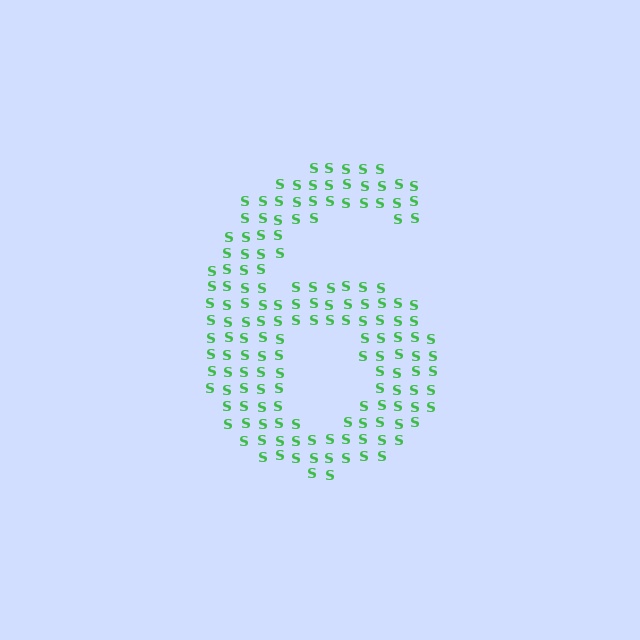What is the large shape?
The large shape is the digit 6.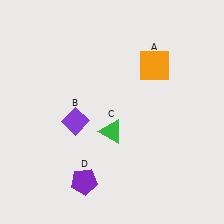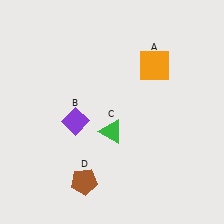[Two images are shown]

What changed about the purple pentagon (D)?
In Image 1, D is purple. In Image 2, it changed to brown.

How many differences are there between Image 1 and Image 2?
There is 1 difference between the two images.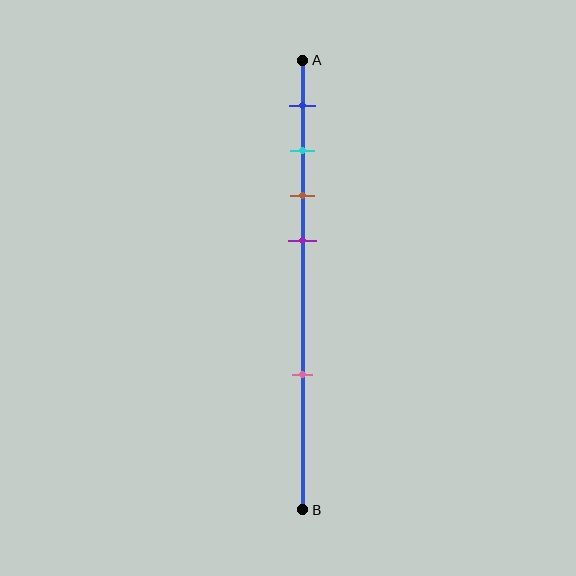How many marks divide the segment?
There are 5 marks dividing the segment.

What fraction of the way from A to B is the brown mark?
The brown mark is approximately 30% (0.3) of the way from A to B.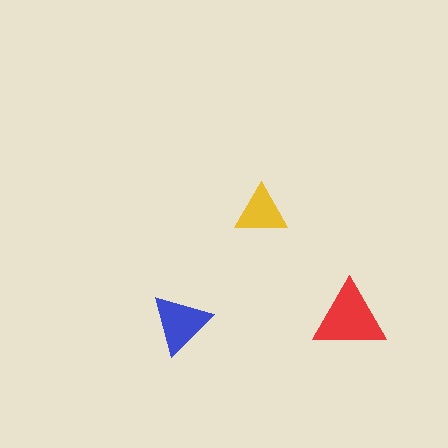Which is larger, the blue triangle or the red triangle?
The red one.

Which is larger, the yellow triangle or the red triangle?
The red one.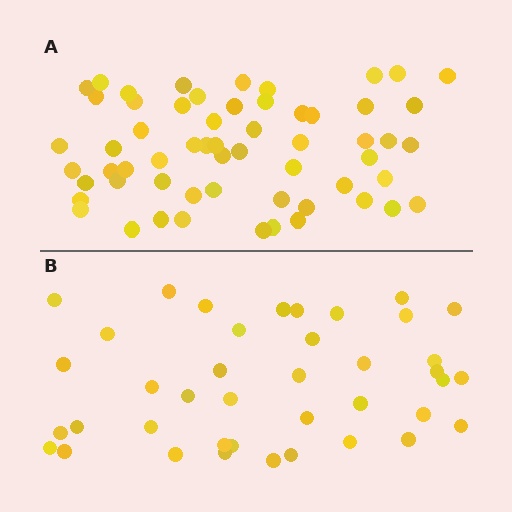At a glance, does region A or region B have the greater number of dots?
Region A (the top region) has more dots.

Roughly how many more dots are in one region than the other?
Region A has approximately 20 more dots than region B.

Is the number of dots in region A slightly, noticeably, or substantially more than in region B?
Region A has substantially more. The ratio is roughly 1.5 to 1.